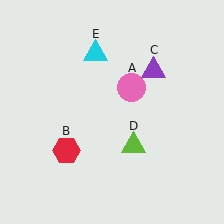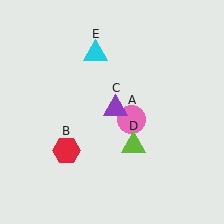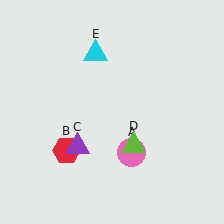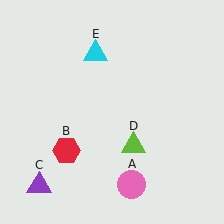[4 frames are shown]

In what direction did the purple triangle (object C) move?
The purple triangle (object C) moved down and to the left.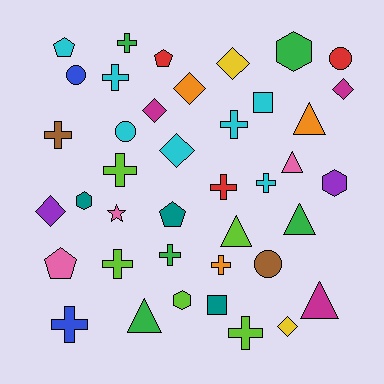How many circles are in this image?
There are 4 circles.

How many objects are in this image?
There are 40 objects.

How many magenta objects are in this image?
There are 3 magenta objects.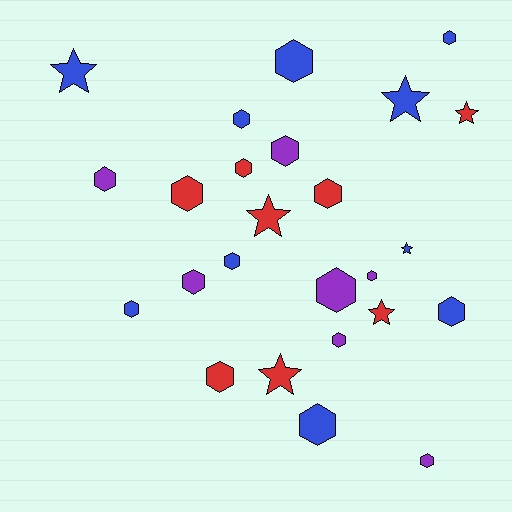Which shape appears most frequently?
Hexagon, with 18 objects.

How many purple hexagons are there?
There are 7 purple hexagons.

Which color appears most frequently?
Blue, with 10 objects.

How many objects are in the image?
There are 25 objects.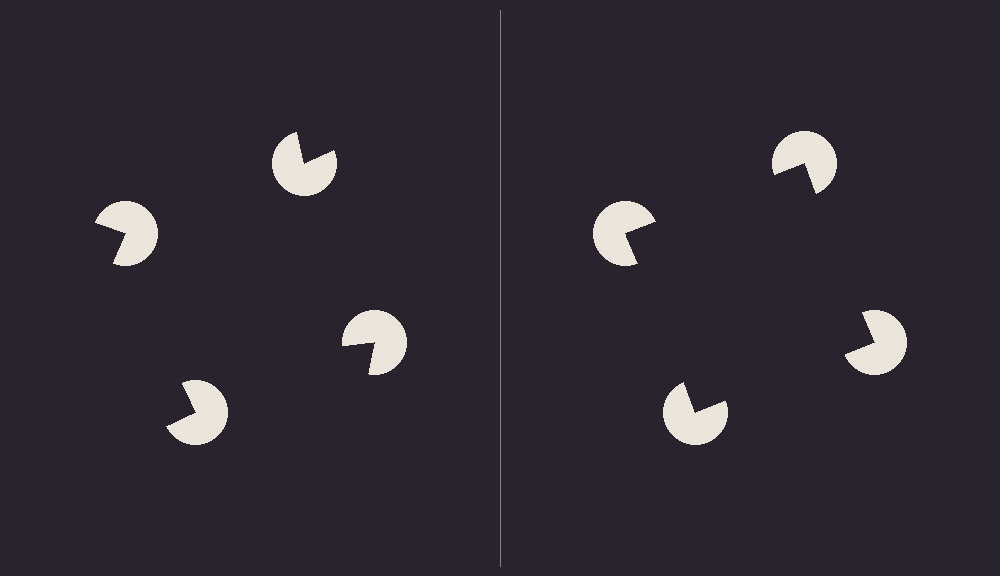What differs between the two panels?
The pac-man discs are positioned identically on both sides; only the wedge orientations differ. On the right they align to a square; on the left they are misaligned.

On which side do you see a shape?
An illusory square appears on the right side. On the left side the wedge cuts are rotated, so no coherent shape forms.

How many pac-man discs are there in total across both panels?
8 — 4 on each side.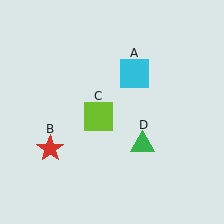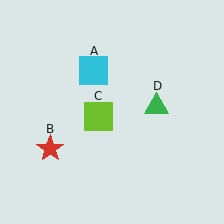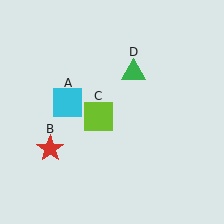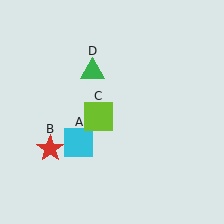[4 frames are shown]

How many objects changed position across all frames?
2 objects changed position: cyan square (object A), green triangle (object D).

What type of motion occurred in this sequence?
The cyan square (object A), green triangle (object D) rotated counterclockwise around the center of the scene.